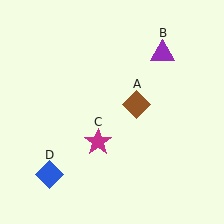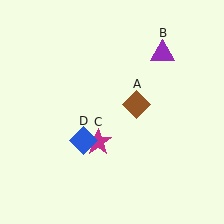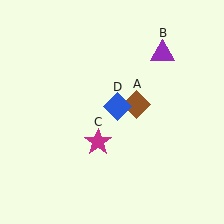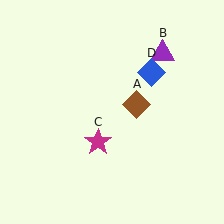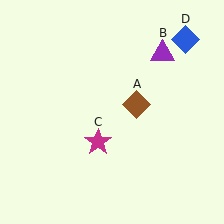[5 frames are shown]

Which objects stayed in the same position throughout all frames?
Brown diamond (object A) and purple triangle (object B) and magenta star (object C) remained stationary.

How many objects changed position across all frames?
1 object changed position: blue diamond (object D).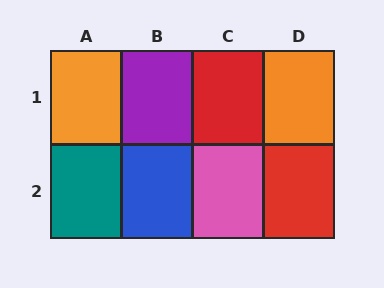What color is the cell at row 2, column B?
Blue.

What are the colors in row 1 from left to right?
Orange, purple, red, orange.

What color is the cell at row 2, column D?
Red.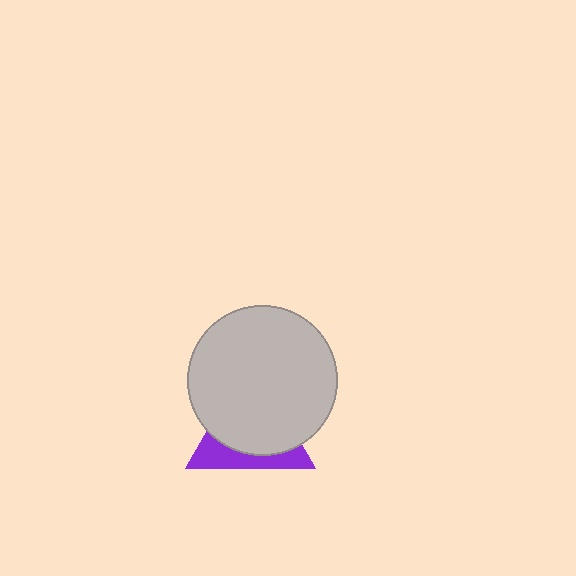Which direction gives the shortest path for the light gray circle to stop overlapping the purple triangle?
Moving up gives the shortest separation.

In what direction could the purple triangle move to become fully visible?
The purple triangle could move down. That would shift it out from behind the light gray circle entirely.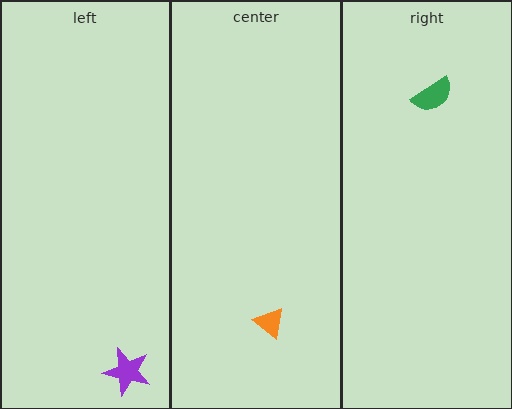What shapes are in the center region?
The orange triangle.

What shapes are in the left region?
The purple star.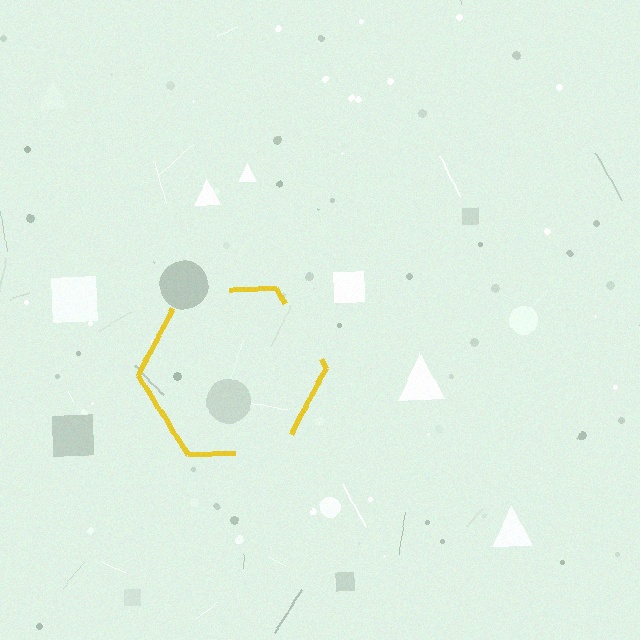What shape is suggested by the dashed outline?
The dashed outline suggests a hexagon.